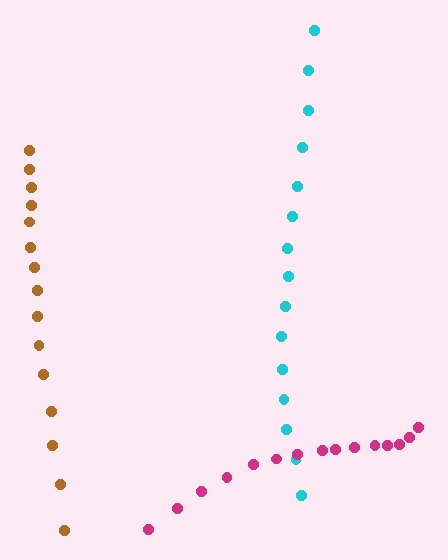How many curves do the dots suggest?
There are 3 distinct paths.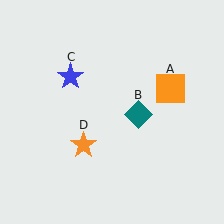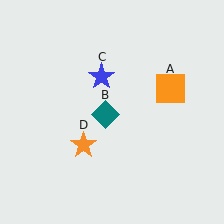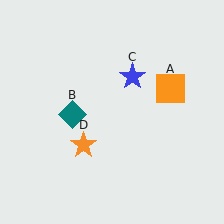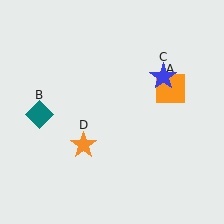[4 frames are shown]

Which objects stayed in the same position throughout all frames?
Orange square (object A) and orange star (object D) remained stationary.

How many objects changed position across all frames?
2 objects changed position: teal diamond (object B), blue star (object C).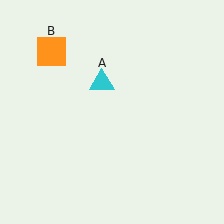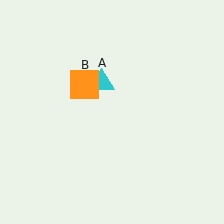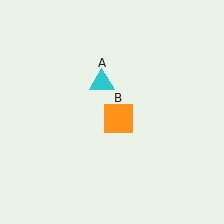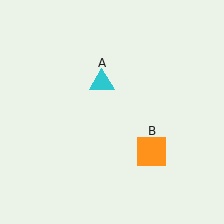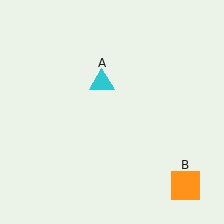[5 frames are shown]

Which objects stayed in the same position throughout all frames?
Cyan triangle (object A) remained stationary.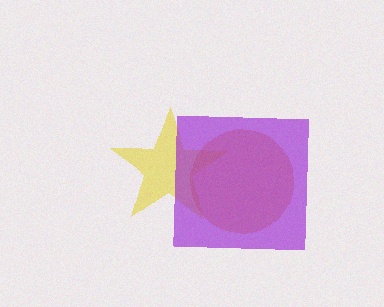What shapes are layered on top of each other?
The layered shapes are: a yellow star, an orange circle, a purple square.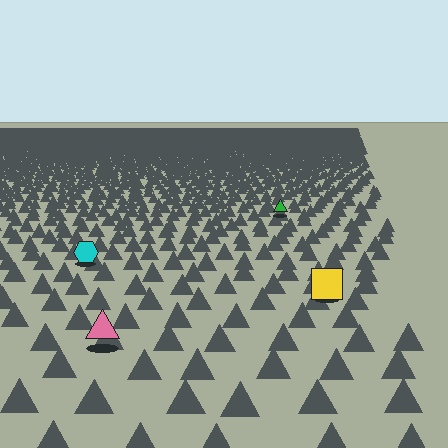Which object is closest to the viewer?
The pink triangle is closest. The texture marks near it are larger and more spread out.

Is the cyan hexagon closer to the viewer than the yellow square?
No. The yellow square is closer — you can tell from the texture gradient: the ground texture is coarser near it.